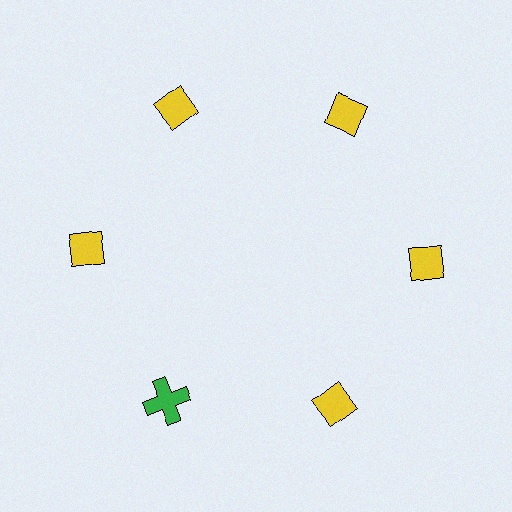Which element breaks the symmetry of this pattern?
The green cross at roughly the 7 o'clock position breaks the symmetry. All other shapes are yellow diamonds.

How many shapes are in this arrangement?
There are 6 shapes arranged in a ring pattern.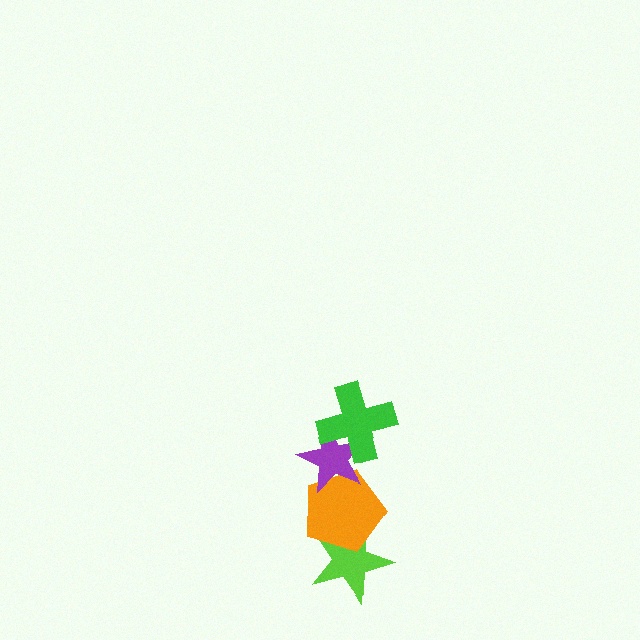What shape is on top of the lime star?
The orange pentagon is on top of the lime star.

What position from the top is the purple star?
The purple star is 2nd from the top.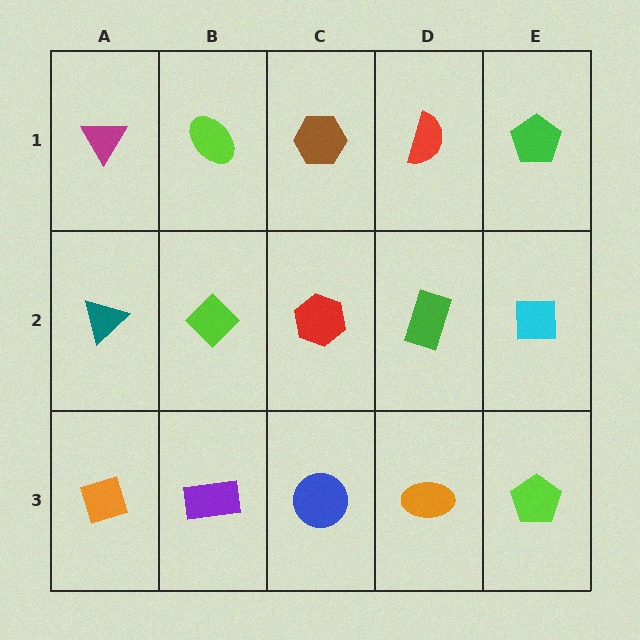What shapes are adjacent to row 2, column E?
A green pentagon (row 1, column E), a lime pentagon (row 3, column E), a green rectangle (row 2, column D).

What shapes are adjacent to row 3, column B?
A lime diamond (row 2, column B), an orange diamond (row 3, column A), a blue circle (row 3, column C).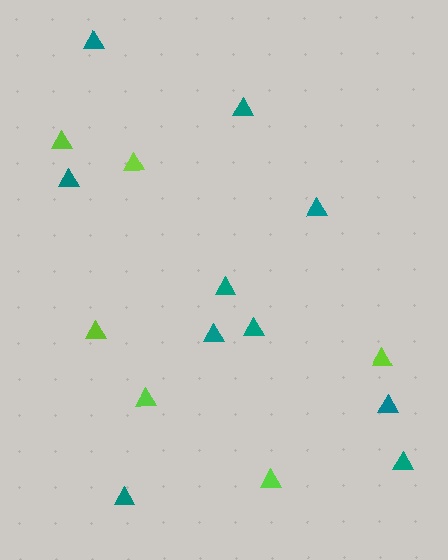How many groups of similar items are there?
There are 2 groups: one group of teal triangles (10) and one group of lime triangles (6).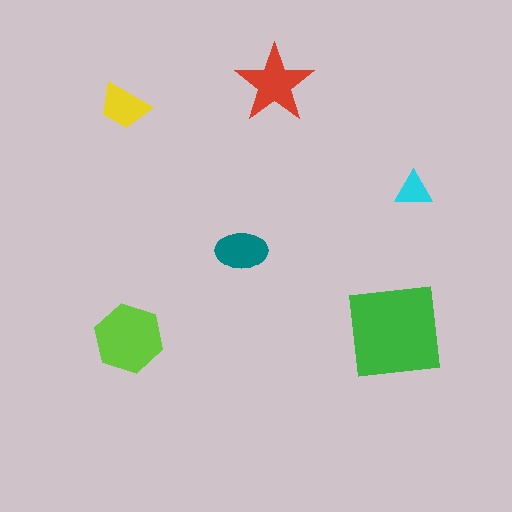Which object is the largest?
The green square.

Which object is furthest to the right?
The cyan triangle is rightmost.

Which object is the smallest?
The cyan triangle.